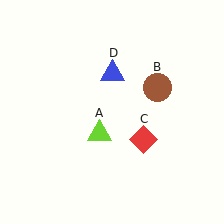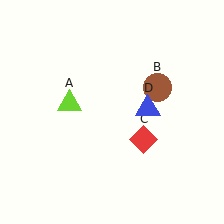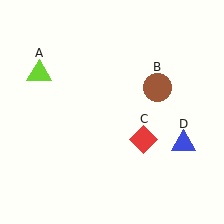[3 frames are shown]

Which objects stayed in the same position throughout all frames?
Brown circle (object B) and red diamond (object C) remained stationary.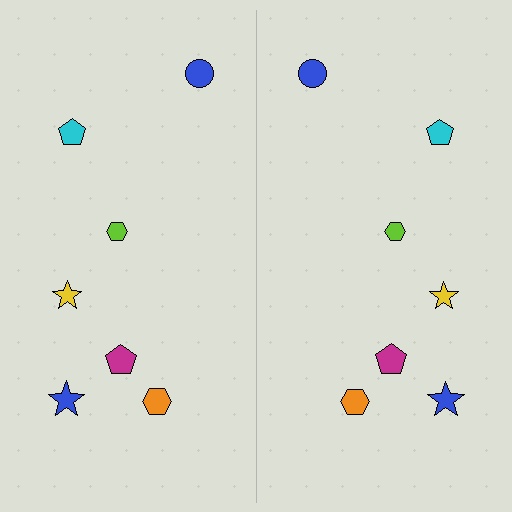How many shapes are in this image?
There are 14 shapes in this image.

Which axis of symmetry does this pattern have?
The pattern has a vertical axis of symmetry running through the center of the image.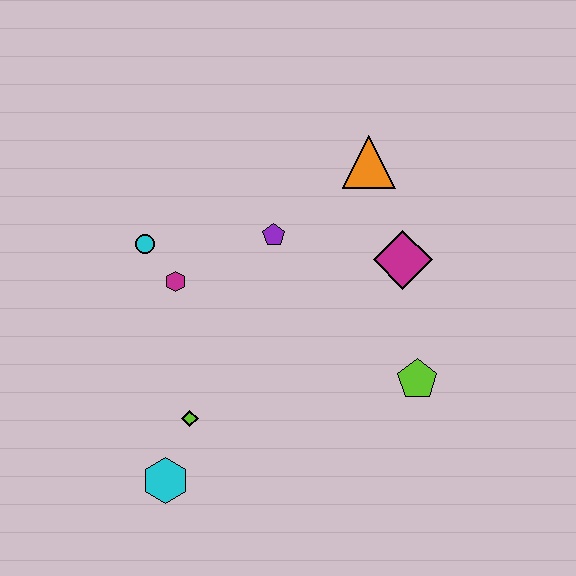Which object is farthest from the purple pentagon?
The cyan hexagon is farthest from the purple pentagon.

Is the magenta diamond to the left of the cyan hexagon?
No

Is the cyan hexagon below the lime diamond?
Yes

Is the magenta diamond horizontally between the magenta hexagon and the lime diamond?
No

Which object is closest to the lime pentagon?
The magenta diamond is closest to the lime pentagon.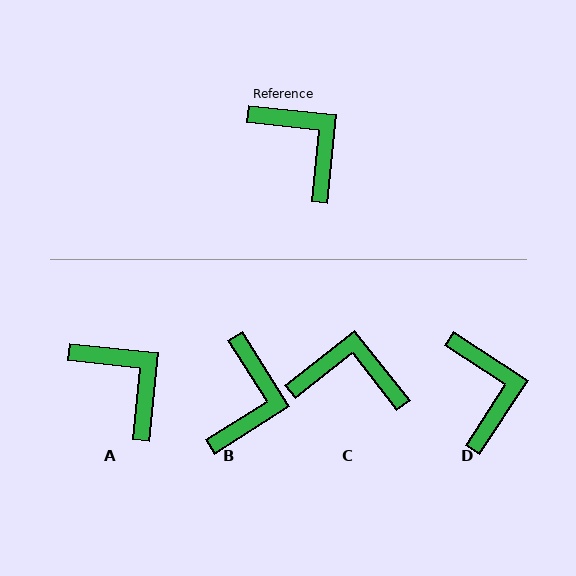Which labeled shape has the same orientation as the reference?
A.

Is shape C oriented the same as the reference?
No, it is off by about 44 degrees.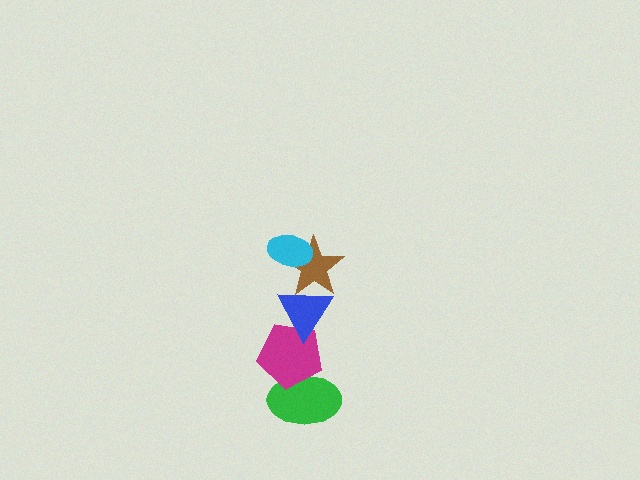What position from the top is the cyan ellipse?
The cyan ellipse is 1st from the top.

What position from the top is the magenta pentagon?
The magenta pentagon is 4th from the top.